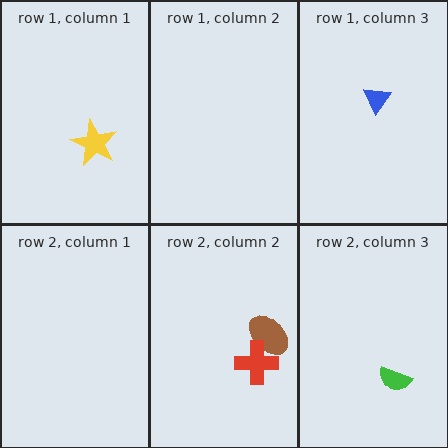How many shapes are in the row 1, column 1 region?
1.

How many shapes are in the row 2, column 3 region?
1.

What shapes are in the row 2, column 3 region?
The green semicircle.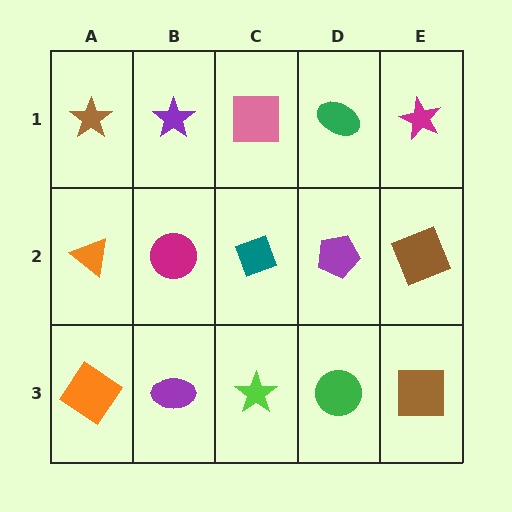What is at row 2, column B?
A magenta circle.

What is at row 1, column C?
A pink square.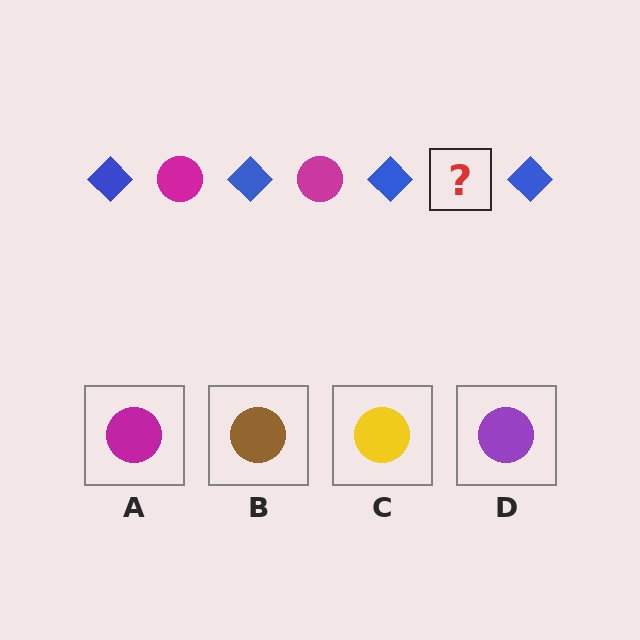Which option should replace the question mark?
Option A.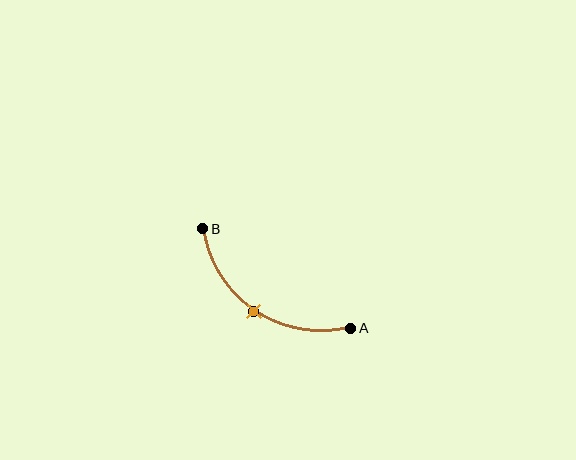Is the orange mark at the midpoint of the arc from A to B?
Yes. The orange mark lies on the arc at equal arc-length from both A and B — it is the arc midpoint.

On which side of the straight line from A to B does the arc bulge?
The arc bulges below and to the left of the straight line connecting A and B.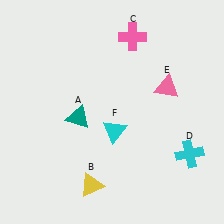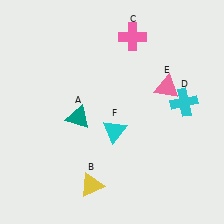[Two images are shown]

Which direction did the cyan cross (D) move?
The cyan cross (D) moved up.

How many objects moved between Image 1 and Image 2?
1 object moved between the two images.